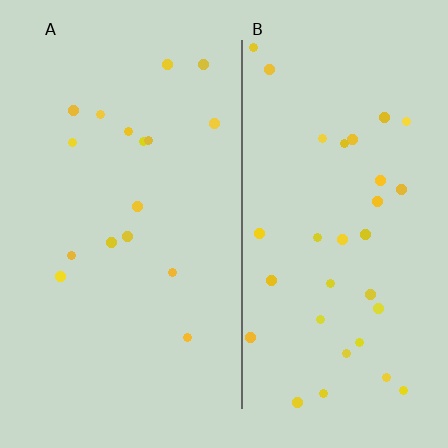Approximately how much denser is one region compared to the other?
Approximately 2.0× — region B over region A.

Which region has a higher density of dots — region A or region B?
B (the right).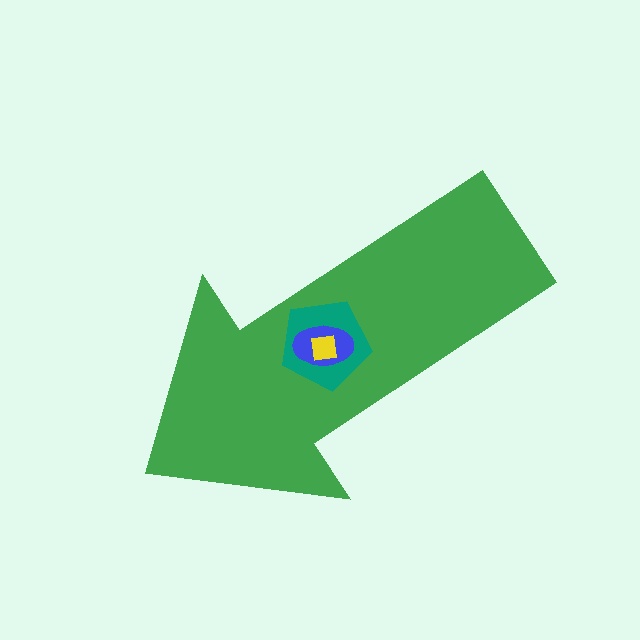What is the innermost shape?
The yellow square.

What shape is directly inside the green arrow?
The teal pentagon.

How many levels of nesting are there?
4.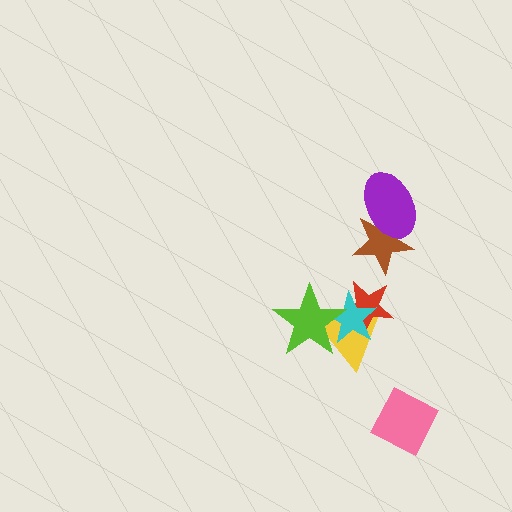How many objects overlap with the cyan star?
3 objects overlap with the cyan star.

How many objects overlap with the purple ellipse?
1 object overlaps with the purple ellipse.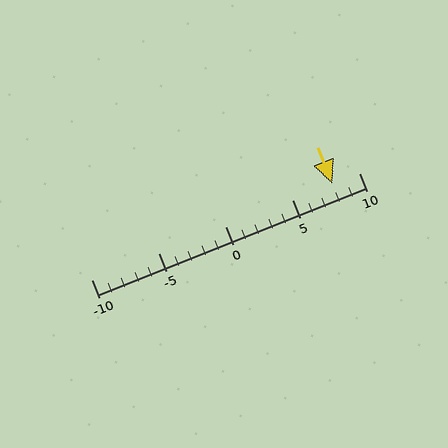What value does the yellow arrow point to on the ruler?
The yellow arrow points to approximately 8.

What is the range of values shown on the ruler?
The ruler shows values from -10 to 10.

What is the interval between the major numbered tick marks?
The major tick marks are spaced 5 units apart.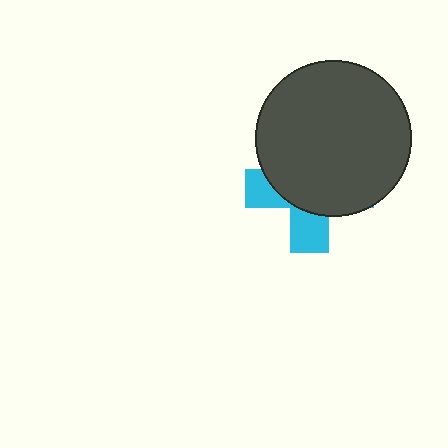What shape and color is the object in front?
The object in front is a dark gray circle.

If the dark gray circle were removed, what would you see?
You would see the complete cyan cross.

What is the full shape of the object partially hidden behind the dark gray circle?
The partially hidden object is a cyan cross.